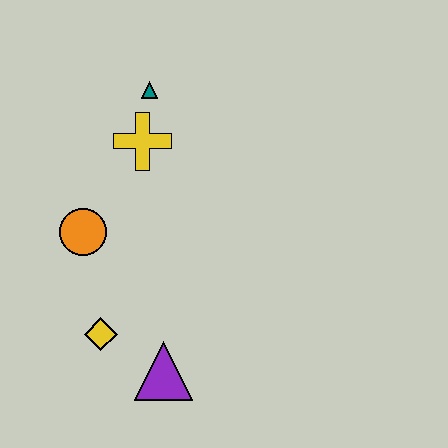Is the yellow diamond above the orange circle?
No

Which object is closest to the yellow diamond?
The purple triangle is closest to the yellow diamond.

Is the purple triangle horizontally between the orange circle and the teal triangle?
No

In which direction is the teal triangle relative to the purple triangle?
The teal triangle is above the purple triangle.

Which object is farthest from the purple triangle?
The teal triangle is farthest from the purple triangle.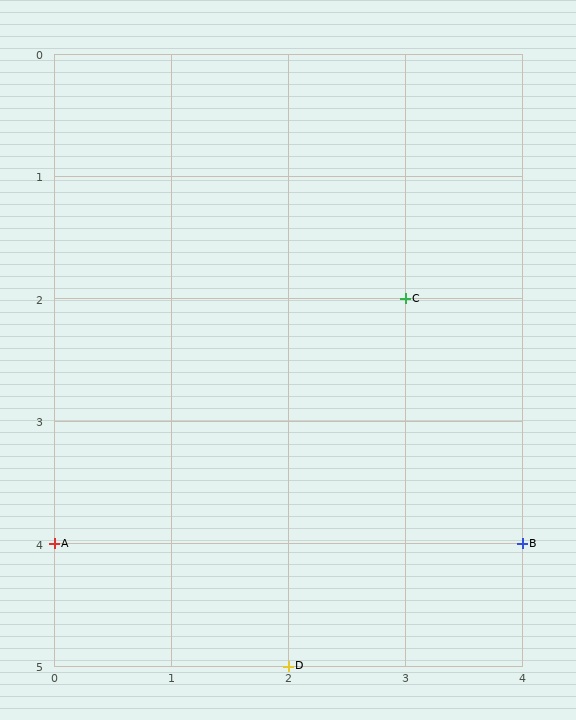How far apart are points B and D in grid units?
Points B and D are 2 columns and 1 row apart (about 2.2 grid units diagonally).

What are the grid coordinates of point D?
Point D is at grid coordinates (2, 5).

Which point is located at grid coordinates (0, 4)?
Point A is at (0, 4).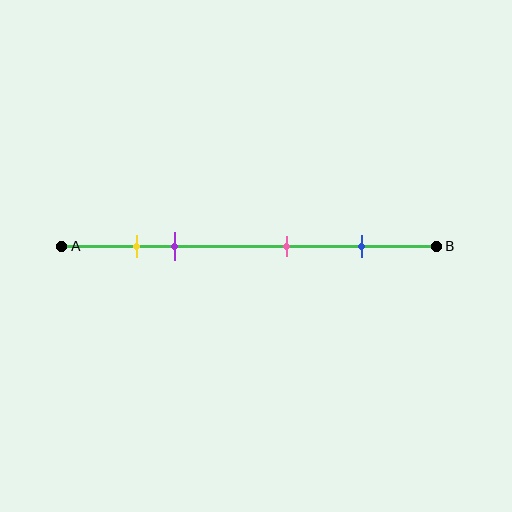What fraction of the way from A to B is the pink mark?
The pink mark is approximately 60% (0.6) of the way from A to B.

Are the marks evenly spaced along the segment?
No, the marks are not evenly spaced.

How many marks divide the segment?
There are 4 marks dividing the segment.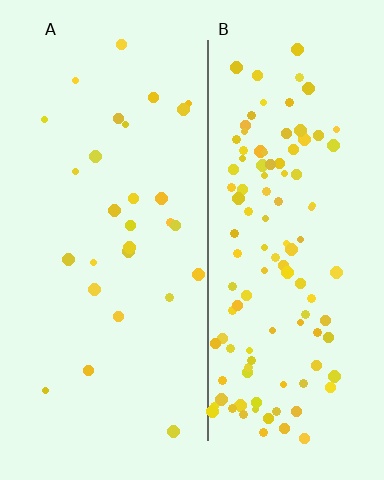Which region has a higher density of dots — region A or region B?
B (the right).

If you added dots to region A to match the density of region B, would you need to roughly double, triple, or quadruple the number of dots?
Approximately quadruple.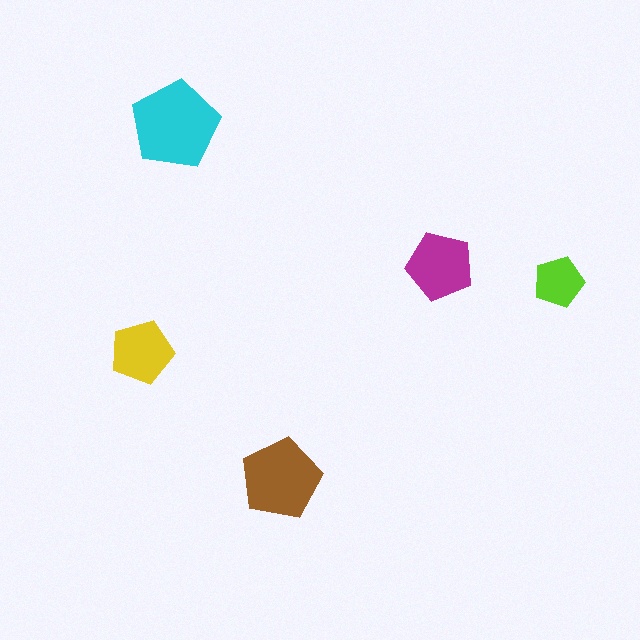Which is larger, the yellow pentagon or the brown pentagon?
The brown one.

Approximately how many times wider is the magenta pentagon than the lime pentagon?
About 1.5 times wider.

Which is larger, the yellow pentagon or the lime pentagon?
The yellow one.